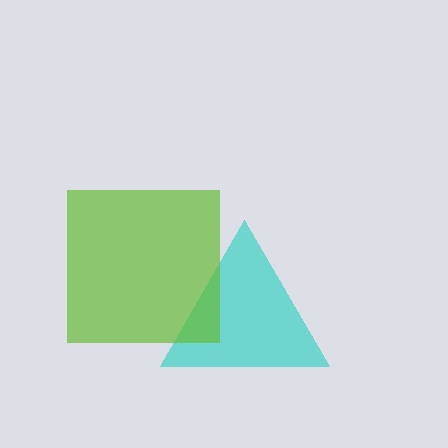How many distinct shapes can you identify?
There are 2 distinct shapes: a cyan triangle, a lime square.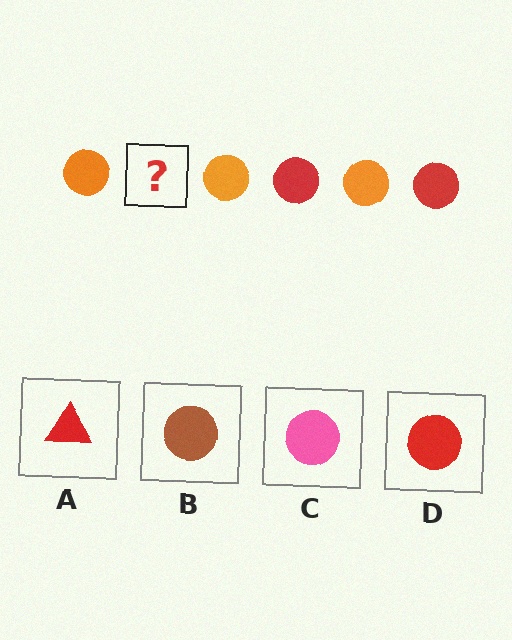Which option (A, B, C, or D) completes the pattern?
D.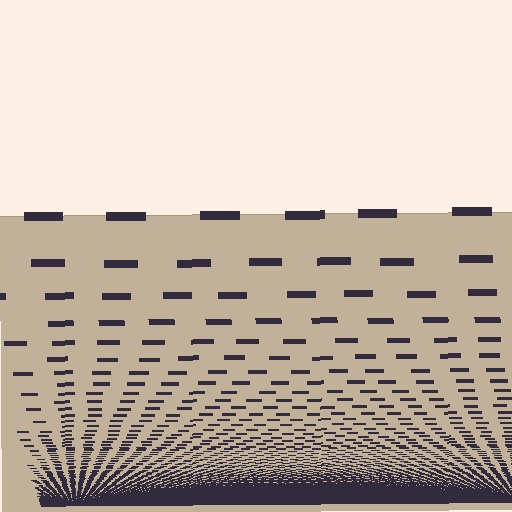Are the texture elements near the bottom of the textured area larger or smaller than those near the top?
Smaller. The gradient is inverted — elements near the bottom are smaller and denser.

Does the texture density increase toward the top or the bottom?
Density increases toward the bottom.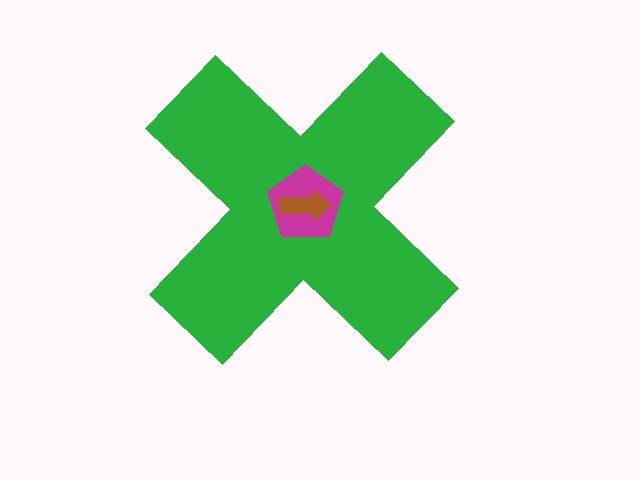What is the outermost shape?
The green cross.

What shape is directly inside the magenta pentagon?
The brown arrow.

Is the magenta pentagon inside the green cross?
Yes.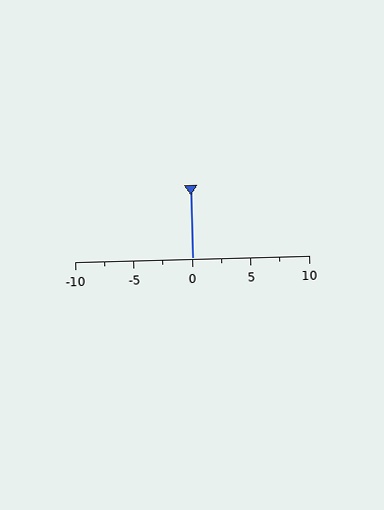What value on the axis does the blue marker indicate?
The marker indicates approximately 0.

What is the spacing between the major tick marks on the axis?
The major ticks are spaced 5 apart.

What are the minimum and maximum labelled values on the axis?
The axis runs from -10 to 10.